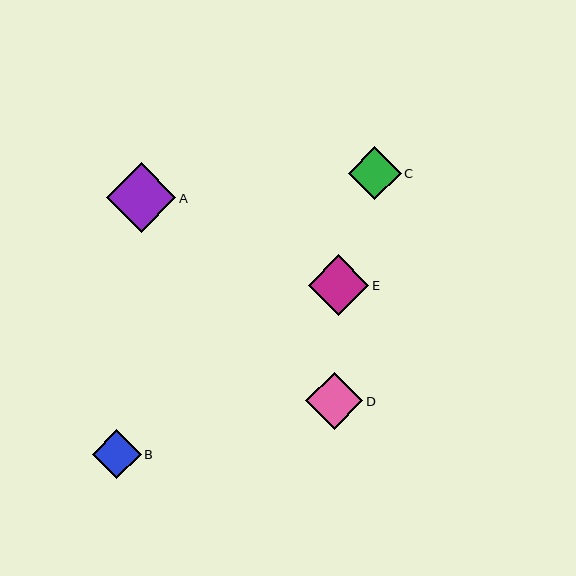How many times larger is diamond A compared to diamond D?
Diamond A is approximately 1.2 times the size of diamond D.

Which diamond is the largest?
Diamond A is the largest with a size of approximately 70 pixels.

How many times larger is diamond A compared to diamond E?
Diamond A is approximately 1.1 times the size of diamond E.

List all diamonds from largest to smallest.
From largest to smallest: A, E, D, C, B.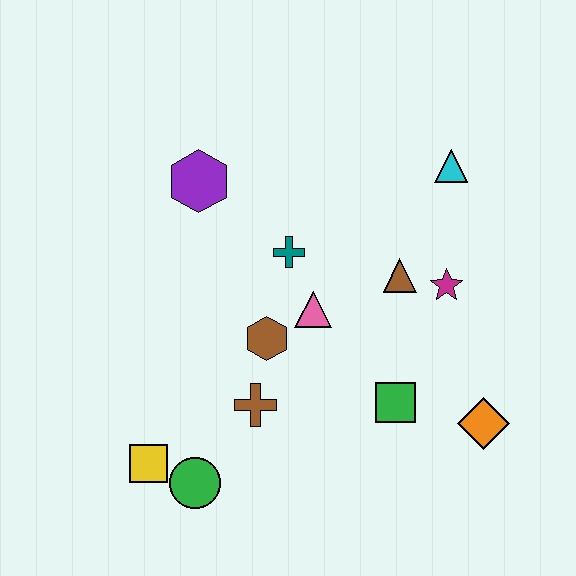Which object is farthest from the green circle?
The cyan triangle is farthest from the green circle.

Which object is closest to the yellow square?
The green circle is closest to the yellow square.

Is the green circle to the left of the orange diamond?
Yes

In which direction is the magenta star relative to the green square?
The magenta star is above the green square.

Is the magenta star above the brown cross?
Yes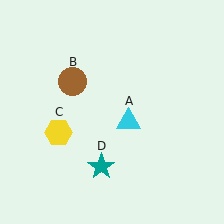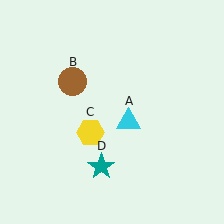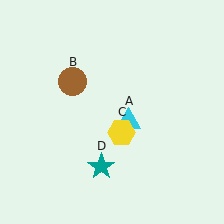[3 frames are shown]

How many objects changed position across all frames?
1 object changed position: yellow hexagon (object C).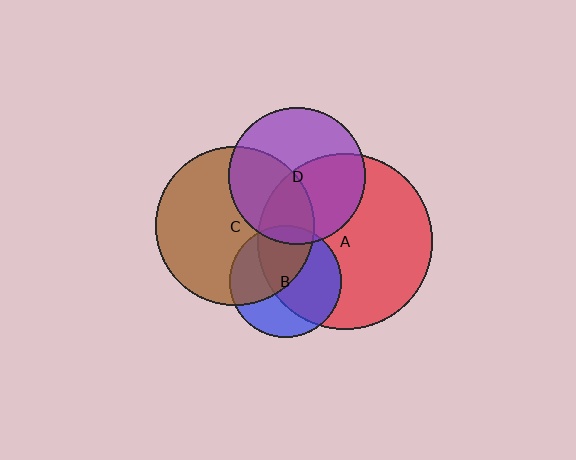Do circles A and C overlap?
Yes.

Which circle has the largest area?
Circle A (red).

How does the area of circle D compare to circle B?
Approximately 1.5 times.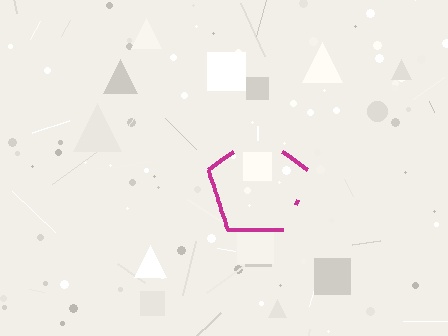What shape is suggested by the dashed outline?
The dashed outline suggests a pentagon.